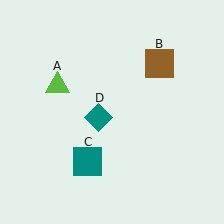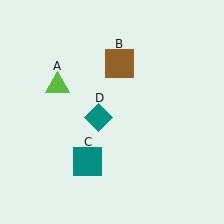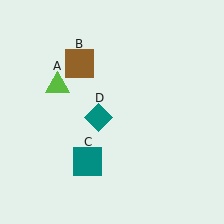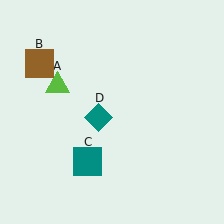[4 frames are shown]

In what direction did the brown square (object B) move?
The brown square (object B) moved left.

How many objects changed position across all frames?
1 object changed position: brown square (object B).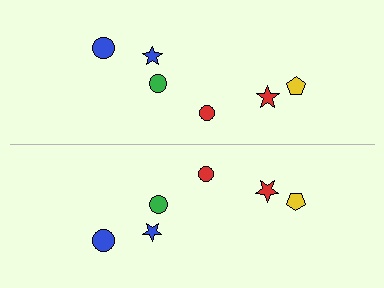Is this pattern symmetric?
Yes, this pattern has bilateral (reflection) symmetry.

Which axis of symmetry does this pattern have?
The pattern has a horizontal axis of symmetry running through the center of the image.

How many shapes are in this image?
There are 12 shapes in this image.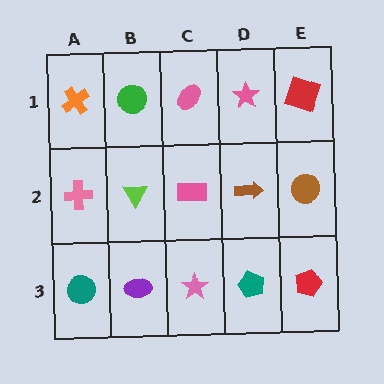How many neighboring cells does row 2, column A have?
3.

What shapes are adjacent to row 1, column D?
A brown arrow (row 2, column D), a pink ellipse (row 1, column C), a red square (row 1, column E).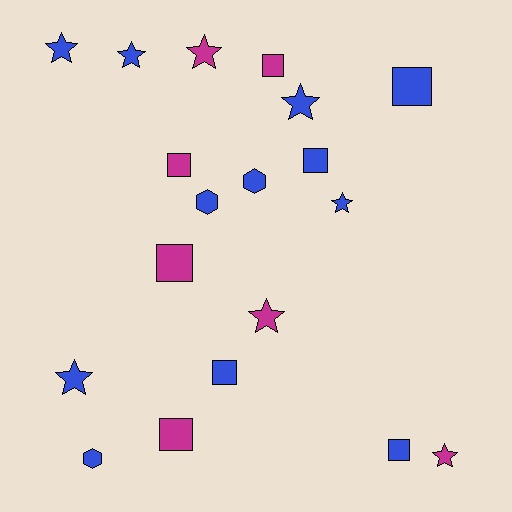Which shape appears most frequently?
Star, with 8 objects.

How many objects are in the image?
There are 19 objects.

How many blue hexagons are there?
There are 3 blue hexagons.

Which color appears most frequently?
Blue, with 12 objects.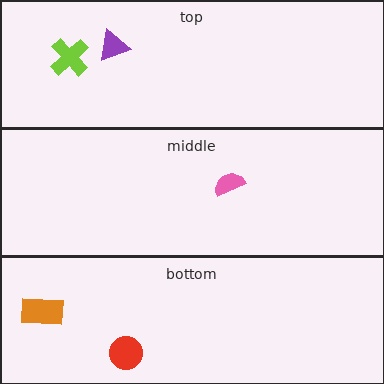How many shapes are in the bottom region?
2.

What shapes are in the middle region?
The pink semicircle.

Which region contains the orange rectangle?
The bottom region.